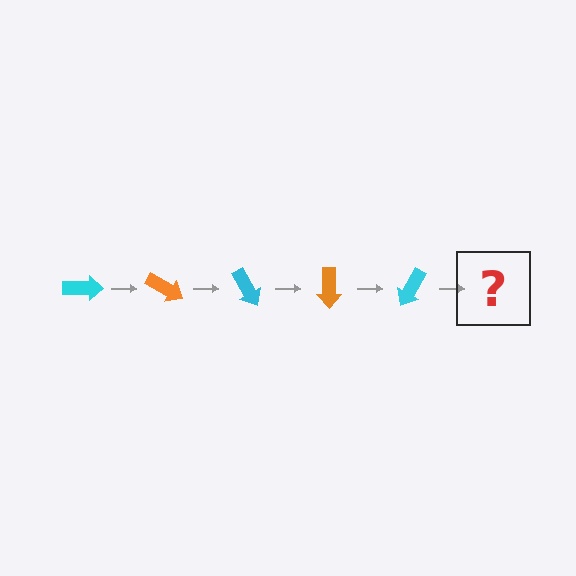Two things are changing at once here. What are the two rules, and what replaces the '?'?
The two rules are that it rotates 30 degrees each step and the color cycles through cyan and orange. The '?' should be an orange arrow, rotated 150 degrees from the start.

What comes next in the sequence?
The next element should be an orange arrow, rotated 150 degrees from the start.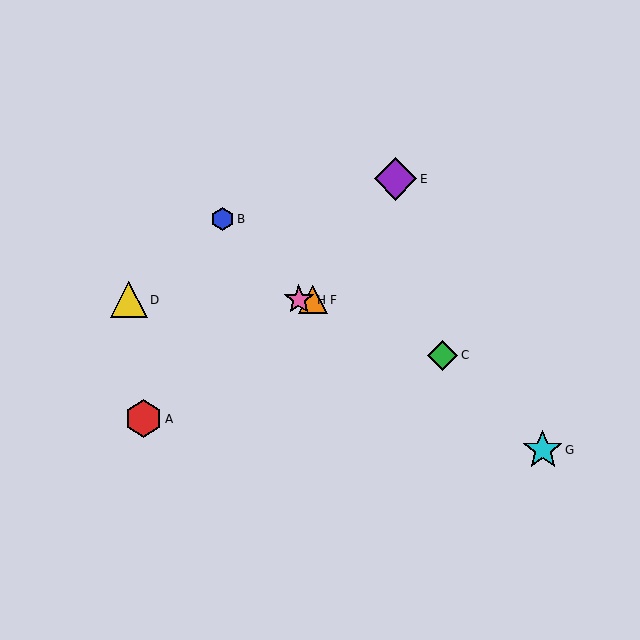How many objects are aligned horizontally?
3 objects (D, F, H) are aligned horizontally.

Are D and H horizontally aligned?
Yes, both are at y≈300.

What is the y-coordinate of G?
Object G is at y≈450.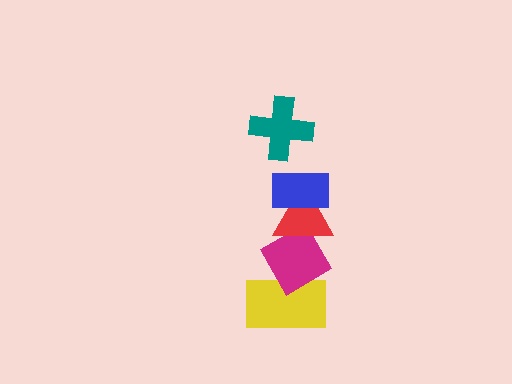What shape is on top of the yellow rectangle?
The magenta diamond is on top of the yellow rectangle.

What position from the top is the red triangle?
The red triangle is 3rd from the top.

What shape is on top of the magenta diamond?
The red triangle is on top of the magenta diamond.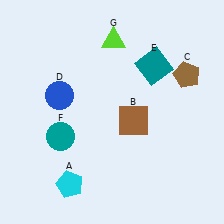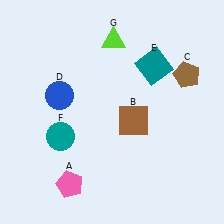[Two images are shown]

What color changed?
The pentagon (A) changed from cyan in Image 1 to pink in Image 2.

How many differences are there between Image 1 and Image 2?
There is 1 difference between the two images.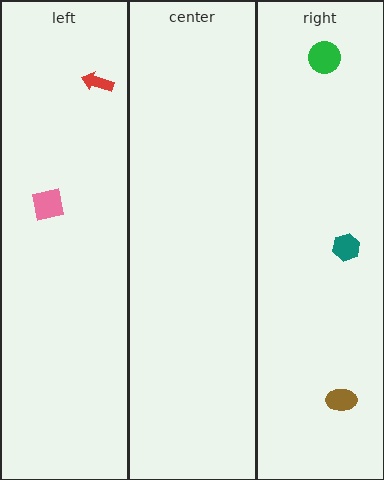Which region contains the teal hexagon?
The right region.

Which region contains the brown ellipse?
The right region.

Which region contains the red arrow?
The left region.